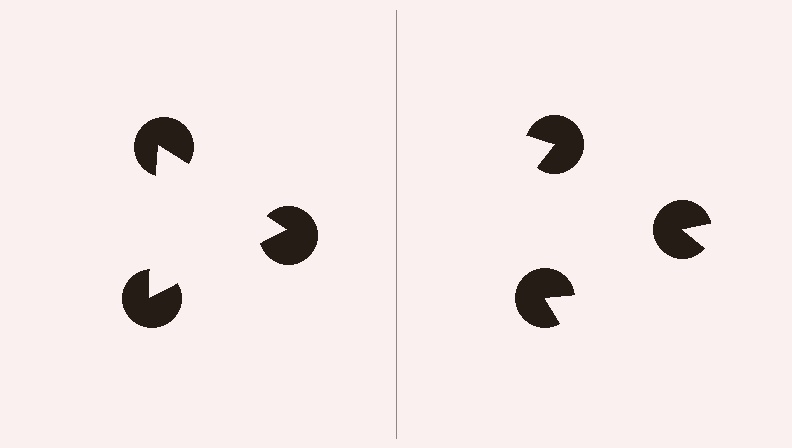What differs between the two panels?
The pac-man discs are positioned identically on both sides; only the wedge orientations differ. On the left they align to a triangle; on the right they are misaligned.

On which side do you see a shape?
An illusory triangle appears on the left side. On the right side the wedge cuts are rotated, so no coherent shape forms.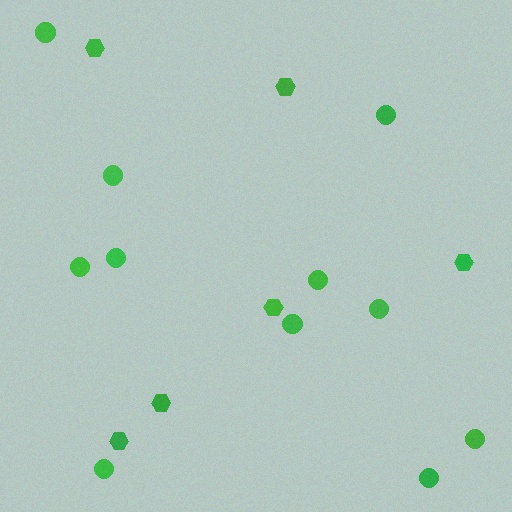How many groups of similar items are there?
There are 2 groups: one group of circles (11) and one group of hexagons (6).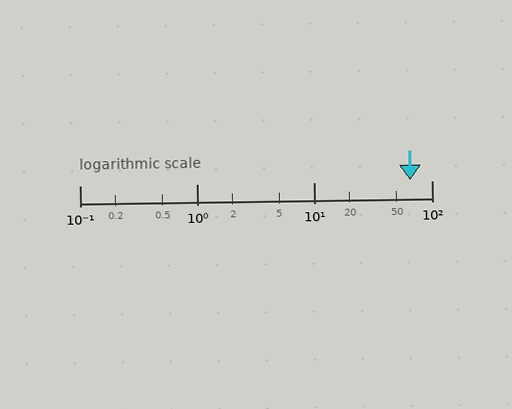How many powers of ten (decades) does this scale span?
The scale spans 3 decades, from 0.1 to 100.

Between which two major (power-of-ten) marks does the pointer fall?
The pointer is between 10 and 100.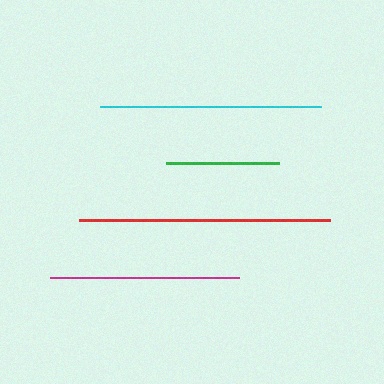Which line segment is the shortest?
The green line is the shortest at approximately 113 pixels.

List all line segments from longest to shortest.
From longest to shortest: red, cyan, magenta, green.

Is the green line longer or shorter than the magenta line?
The magenta line is longer than the green line.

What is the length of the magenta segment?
The magenta segment is approximately 189 pixels long.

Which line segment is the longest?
The red line is the longest at approximately 251 pixels.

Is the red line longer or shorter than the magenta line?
The red line is longer than the magenta line.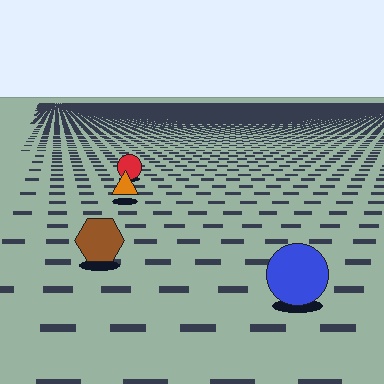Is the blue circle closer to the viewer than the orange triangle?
Yes. The blue circle is closer — you can tell from the texture gradient: the ground texture is coarser near it.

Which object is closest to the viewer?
The blue circle is closest. The texture marks near it are larger and more spread out.